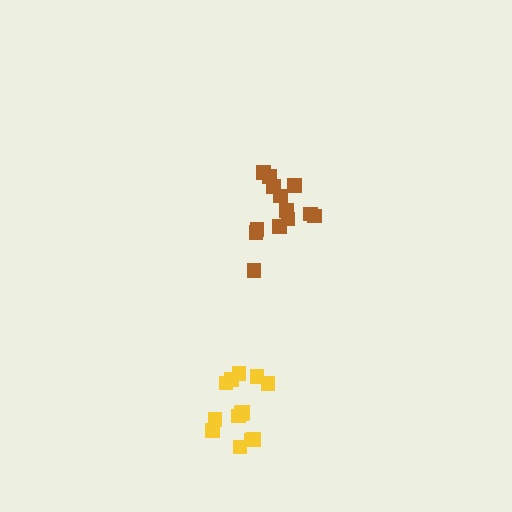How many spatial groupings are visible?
There are 2 spatial groupings.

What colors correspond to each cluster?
The clusters are colored: brown, yellow.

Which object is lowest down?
The yellow cluster is bottommost.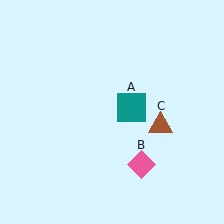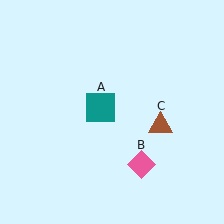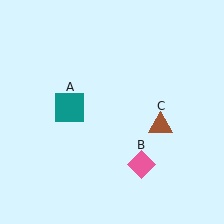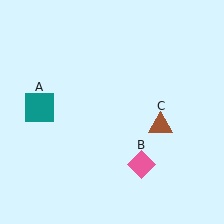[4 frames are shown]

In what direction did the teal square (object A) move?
The teal square (object A) moved left.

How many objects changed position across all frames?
1 object changed position: teal square (object A).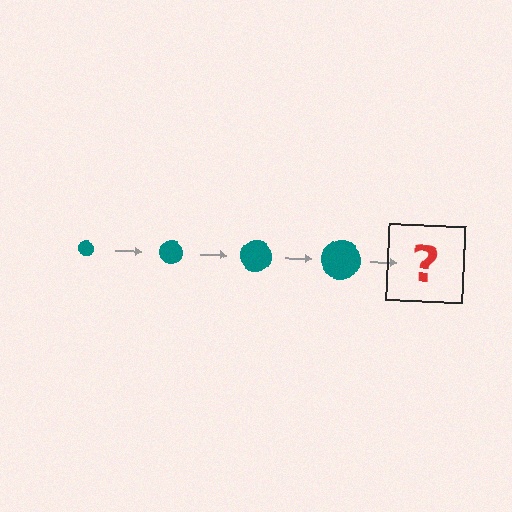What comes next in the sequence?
The next element should be a teal circle, larger than the previous one.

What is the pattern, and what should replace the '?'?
The pattern is that the circle gets progressively larger each step. The '?' should be a teal circle, larger than the previous one.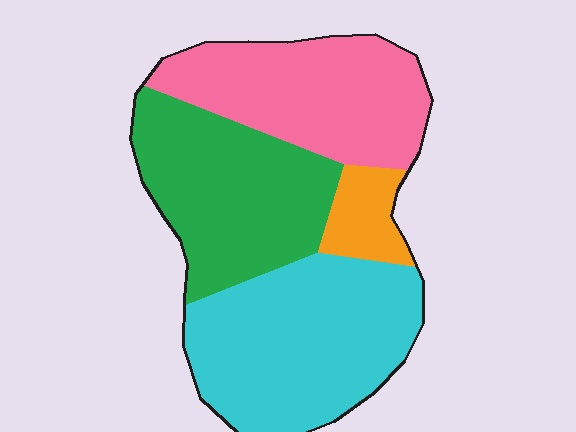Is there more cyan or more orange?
Cyan.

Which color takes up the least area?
Orange, at roughly 5%.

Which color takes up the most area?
Cyan, at roughly 35%.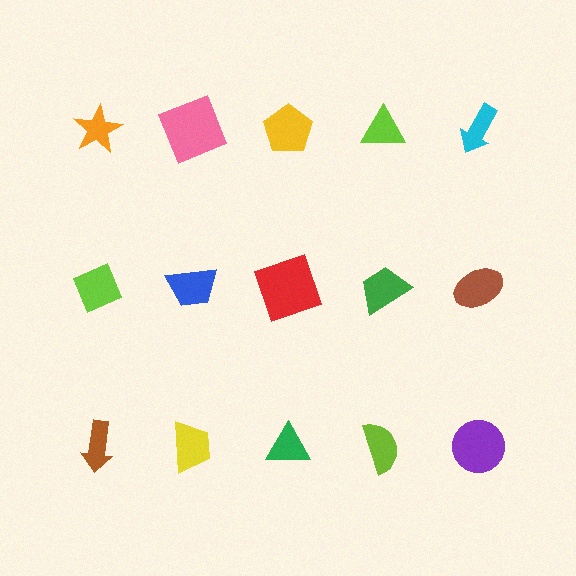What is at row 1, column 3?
A yellow pentagon.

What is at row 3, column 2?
A yellow trapezoid.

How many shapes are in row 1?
5 shapes.